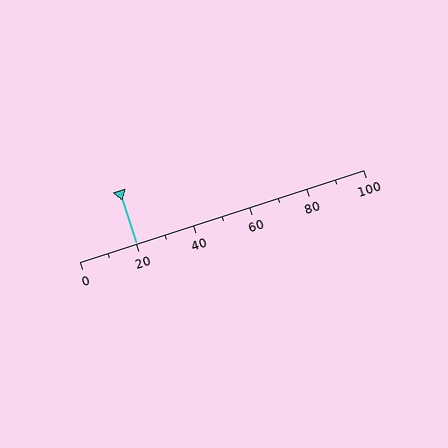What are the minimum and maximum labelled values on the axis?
The axis runs from 0 to 100.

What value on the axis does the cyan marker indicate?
The marker indicates approximately 20.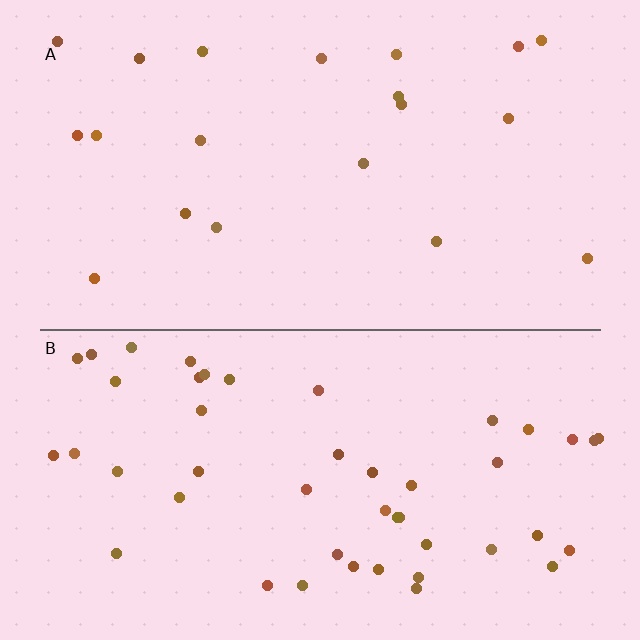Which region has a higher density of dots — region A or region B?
B (the bottom).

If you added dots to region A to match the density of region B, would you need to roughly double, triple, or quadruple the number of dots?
Approximately double.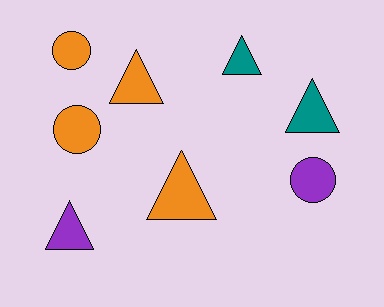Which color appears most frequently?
Orange, with 4 objects.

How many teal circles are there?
There are no teal circles.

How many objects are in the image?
There are 8 objects.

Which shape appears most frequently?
Triangle, with 5 objects.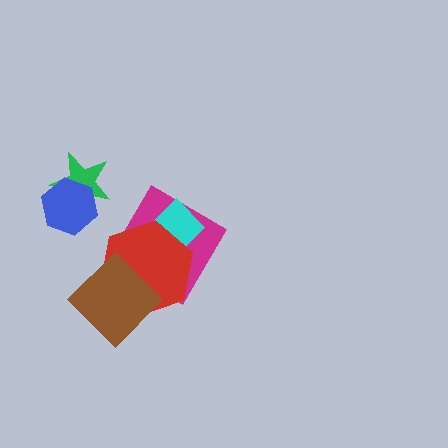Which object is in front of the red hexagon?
The brown diamond is in front of the red hexagon.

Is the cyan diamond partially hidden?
Yes, it is partially covered by another shape.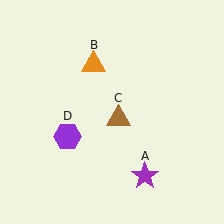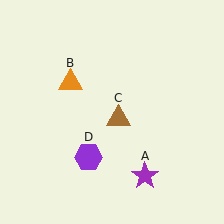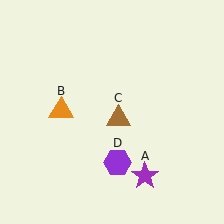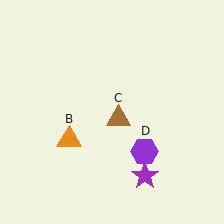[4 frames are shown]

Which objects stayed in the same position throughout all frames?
Purple star (object A) and brown triangle (object C) remained stationary.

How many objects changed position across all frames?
2 objects changed position: orange triangle (object B), purple hexagon (object D).